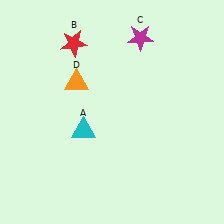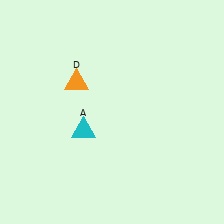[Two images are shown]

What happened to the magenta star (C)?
The magenta star (C) was removed in Image 2. It was in the top-right area of Image 1.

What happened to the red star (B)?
The red star (B) was removed in Image 2. It was in the top-left area of Image 1.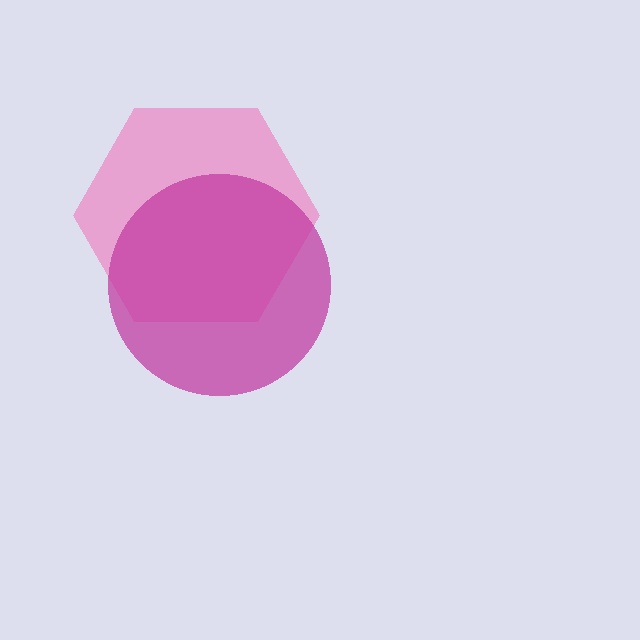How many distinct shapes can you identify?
There are 2 distinct shapes: a pink hexagon, a magenta circle.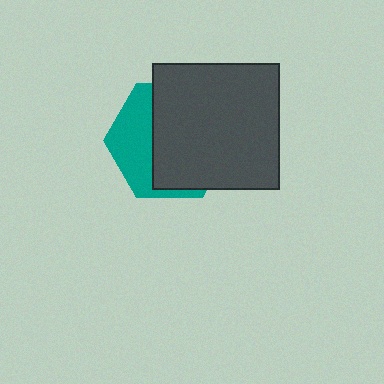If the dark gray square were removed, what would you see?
You would see the complete teal hexagon.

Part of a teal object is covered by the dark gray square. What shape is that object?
It is a hexagon.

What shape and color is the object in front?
The object in front is a dark gray square.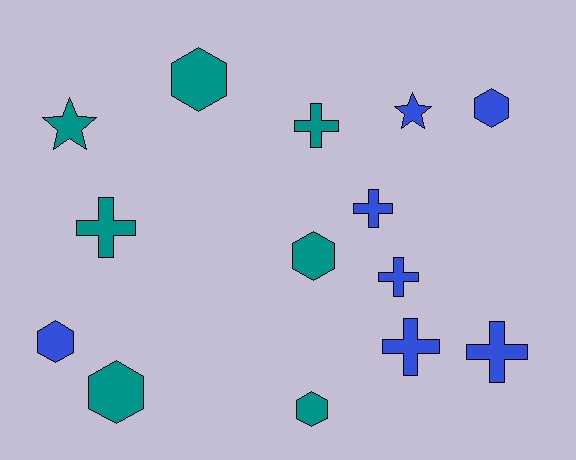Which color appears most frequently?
Teal, with 7 objects.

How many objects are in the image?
There are 14 objects.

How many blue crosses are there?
There are 4 blue crosses.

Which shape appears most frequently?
Hexagon, with 6 objects.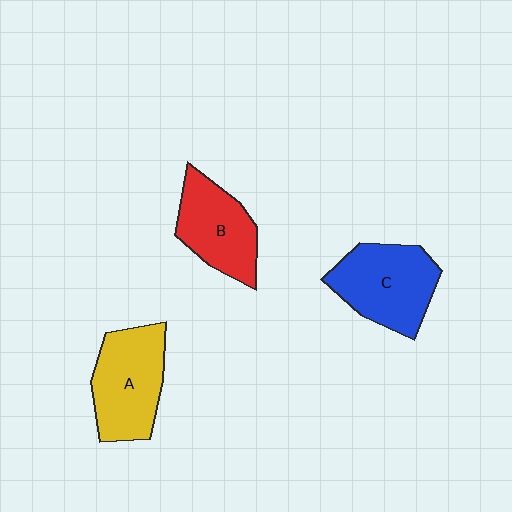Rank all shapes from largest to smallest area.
From largest to smallest: C (blue), A (yellow), B (red).